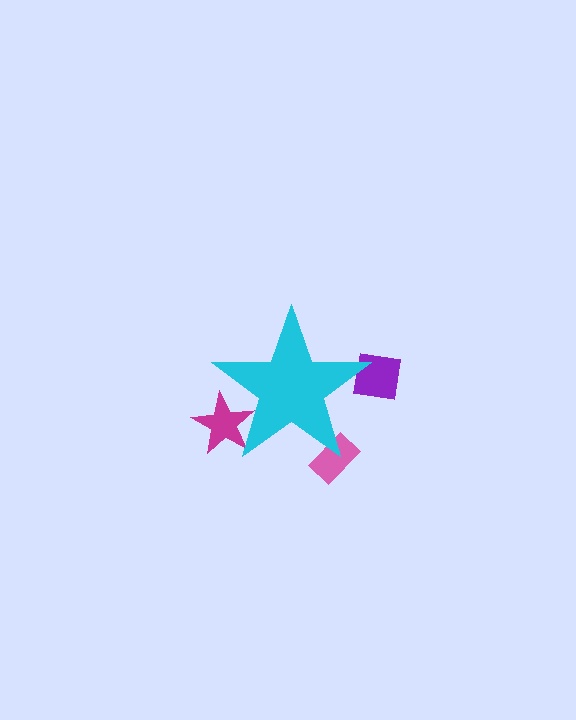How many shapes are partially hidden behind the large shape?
3 shapes are partially hidden.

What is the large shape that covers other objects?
A cyan star.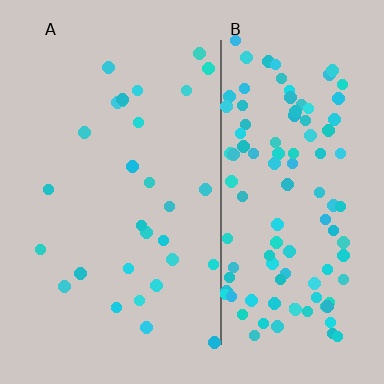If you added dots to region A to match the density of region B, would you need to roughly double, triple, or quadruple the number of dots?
Approximately quadruple.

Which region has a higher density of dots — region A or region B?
B (the right).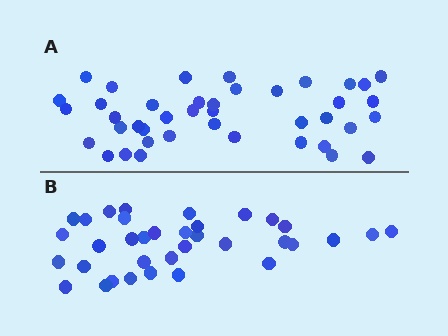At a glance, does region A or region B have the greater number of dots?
Region A (the top region) has more dots.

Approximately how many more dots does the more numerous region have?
Region A has about 6 more dots than region B.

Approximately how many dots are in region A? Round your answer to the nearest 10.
About 40 dots. (The exact count is 41, which rounds to 40.)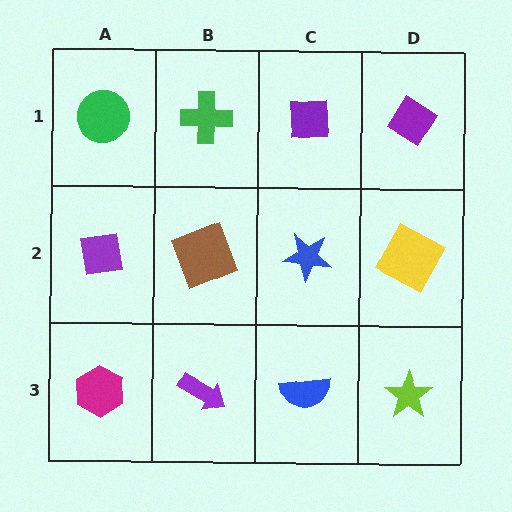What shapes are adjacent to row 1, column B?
A brown square (row 2, column B), a green circle (row 1, column A), a purple square (row 1, column C).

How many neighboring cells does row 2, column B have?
4.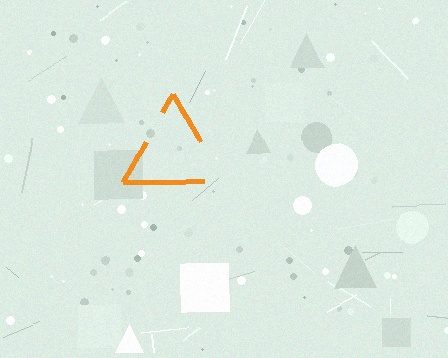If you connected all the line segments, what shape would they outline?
They would outline a triangle.